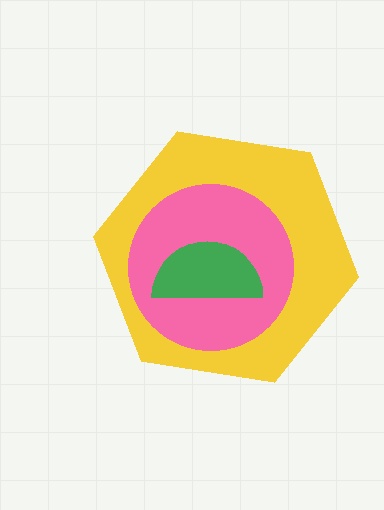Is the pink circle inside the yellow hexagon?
Yes.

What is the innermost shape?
The green semicircle.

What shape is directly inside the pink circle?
The green semicircle.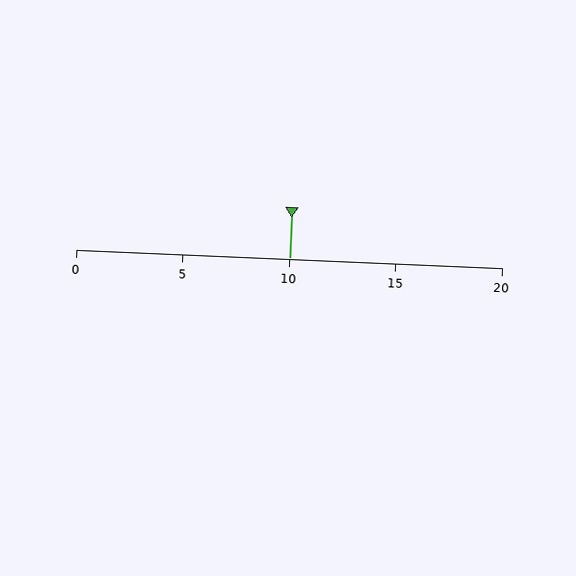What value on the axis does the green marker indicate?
The marker indicates approximately 10.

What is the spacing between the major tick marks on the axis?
The major ticks are spaced 5 apart.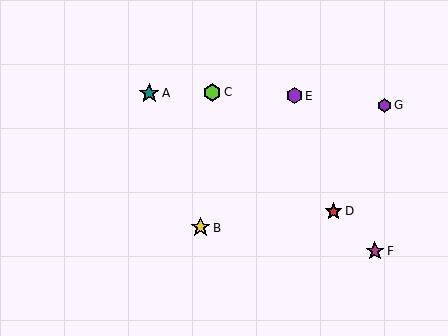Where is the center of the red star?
The center of the red star is at (333, 211).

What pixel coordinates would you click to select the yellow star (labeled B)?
Click at (201, 228) to select the yellow star B.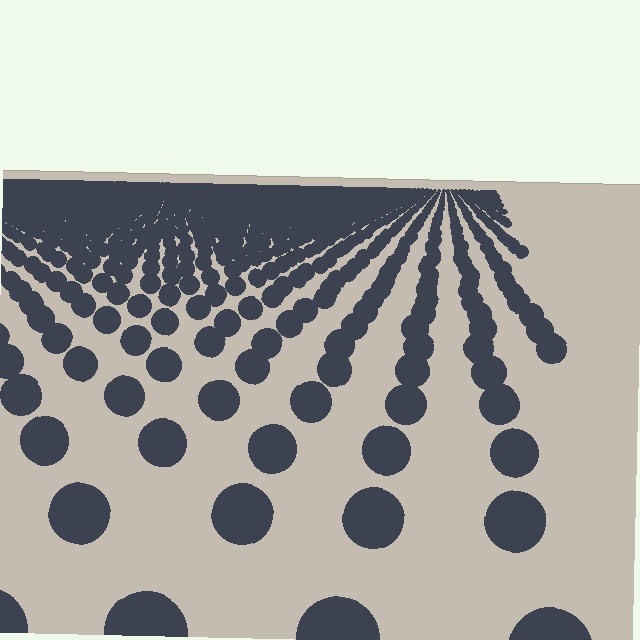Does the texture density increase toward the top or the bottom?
Density increases toward the top.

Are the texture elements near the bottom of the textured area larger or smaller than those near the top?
Larger. Near the bottom, elements are closer to the viewer and appear at a bigger on-screen size.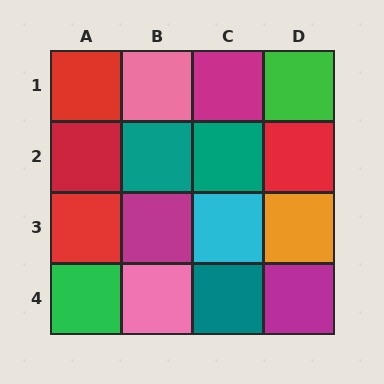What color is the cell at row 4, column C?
Teal.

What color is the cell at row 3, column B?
Magenta.